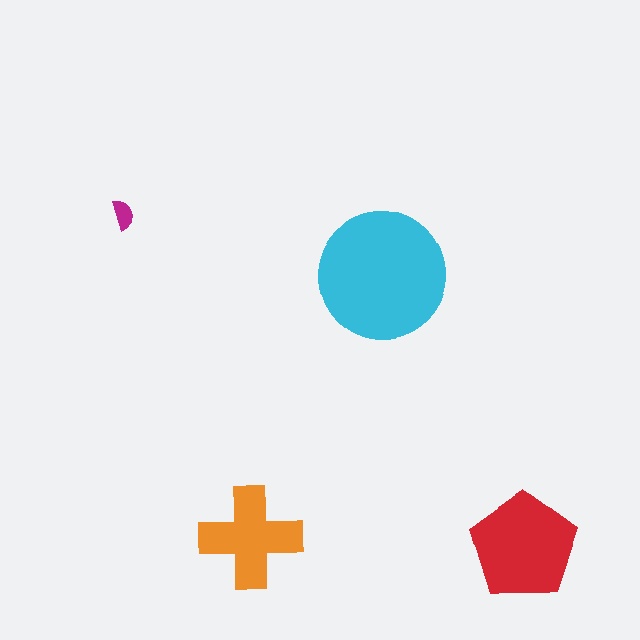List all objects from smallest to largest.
The magenta semicircle, the orange cross, the red pentagon, the cyan circle.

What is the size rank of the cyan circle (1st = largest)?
1st.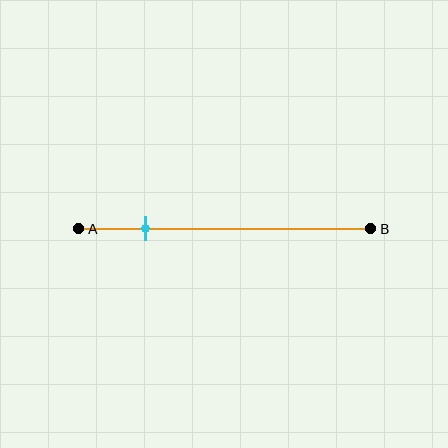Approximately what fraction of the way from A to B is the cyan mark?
The cyan mark is approximately 25% of the way from A to B.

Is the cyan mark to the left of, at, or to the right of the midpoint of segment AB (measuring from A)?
The cyan mark is to the left of the midpoint of segment AB.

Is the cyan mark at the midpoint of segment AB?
No, the mark is at about 25% from A, not at the 50% midpoint.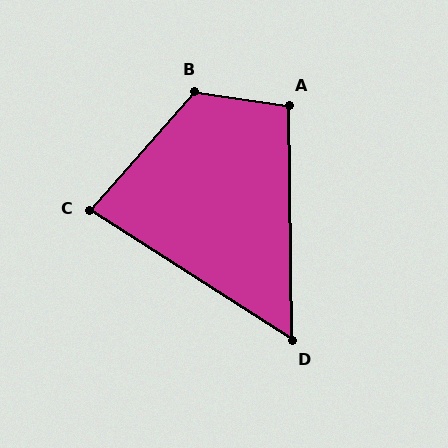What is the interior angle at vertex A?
Approximately 99 degrees (obtuse).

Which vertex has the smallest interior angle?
D, at approximately 57 degrees.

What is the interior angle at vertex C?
Approximately 81 degrees (acute).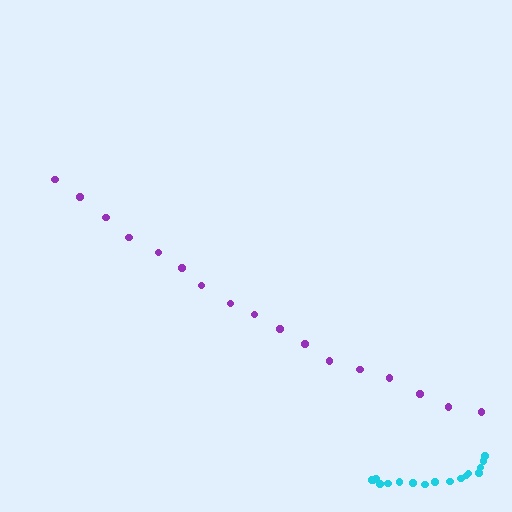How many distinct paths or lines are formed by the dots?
There are 2 distinct paths.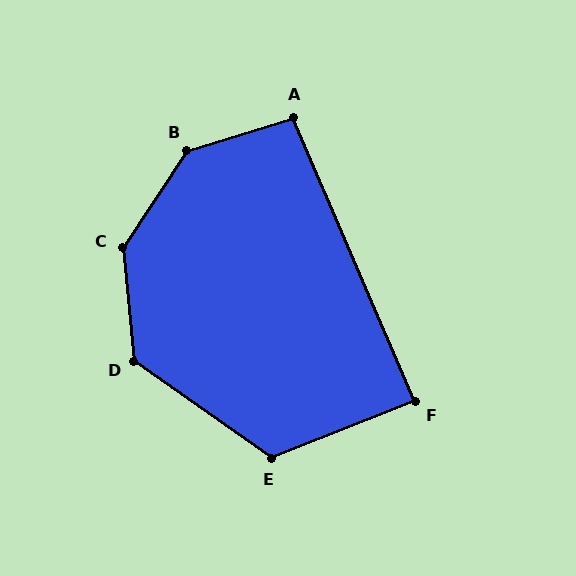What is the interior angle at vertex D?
Approximately 131 degrees (obtuse).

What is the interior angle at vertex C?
Approximately 141 degrees (obtuse).